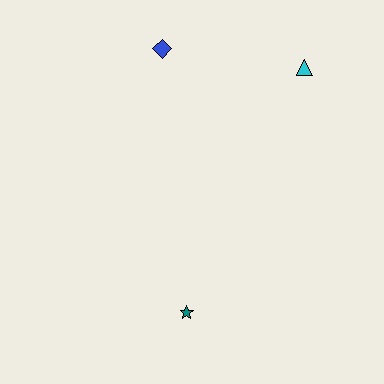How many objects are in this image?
There are 3 objects.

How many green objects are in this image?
There are no green objects.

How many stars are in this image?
There is 1 star.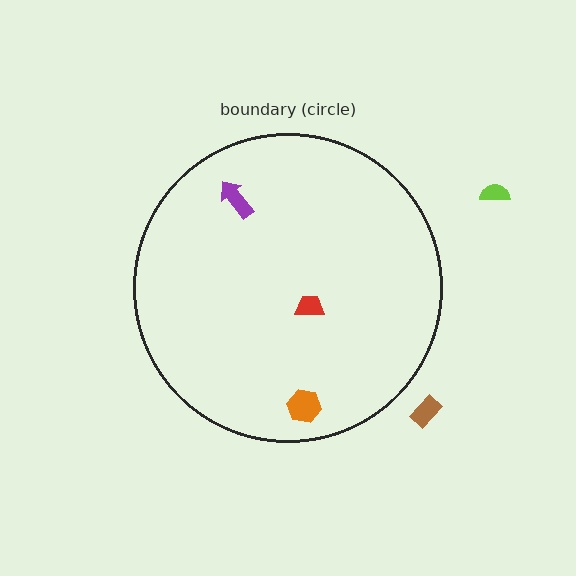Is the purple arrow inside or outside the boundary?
Inside.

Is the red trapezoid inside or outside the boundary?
Inside.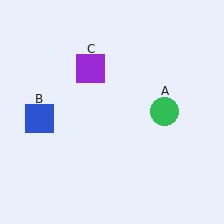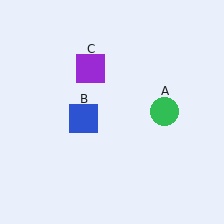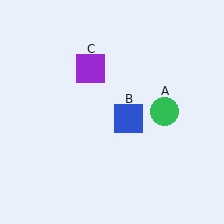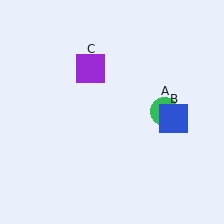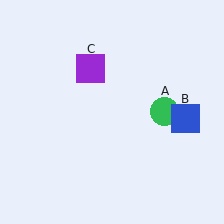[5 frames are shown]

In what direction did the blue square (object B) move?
The blue square (object B) moved right.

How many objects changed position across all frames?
1 object changed position: blue square (object B).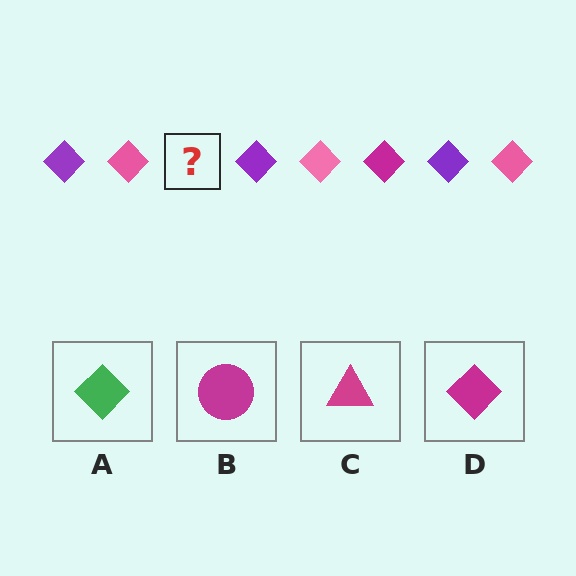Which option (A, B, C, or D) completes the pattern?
D.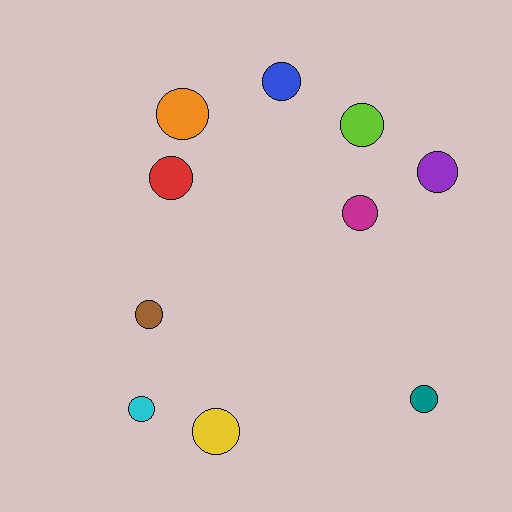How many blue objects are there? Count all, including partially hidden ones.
There is 1 blue object.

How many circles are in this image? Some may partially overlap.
There are 10 circles.